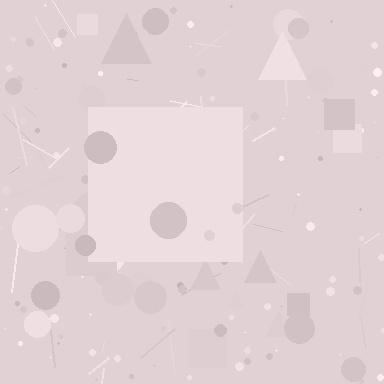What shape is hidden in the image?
A square is hidden in the image.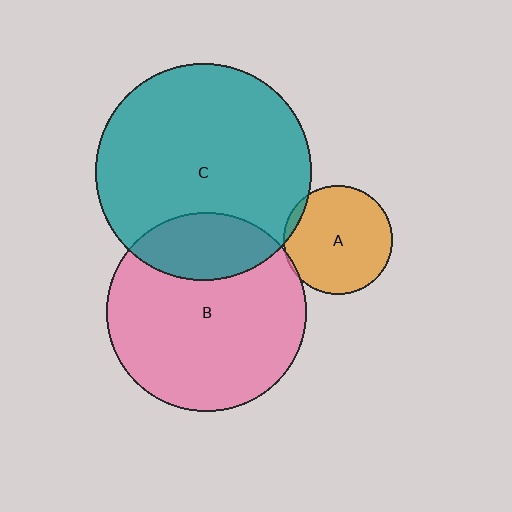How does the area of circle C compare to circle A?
Approximately 4.0 times.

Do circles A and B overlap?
Yes.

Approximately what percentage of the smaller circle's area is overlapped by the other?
Approximately 5%.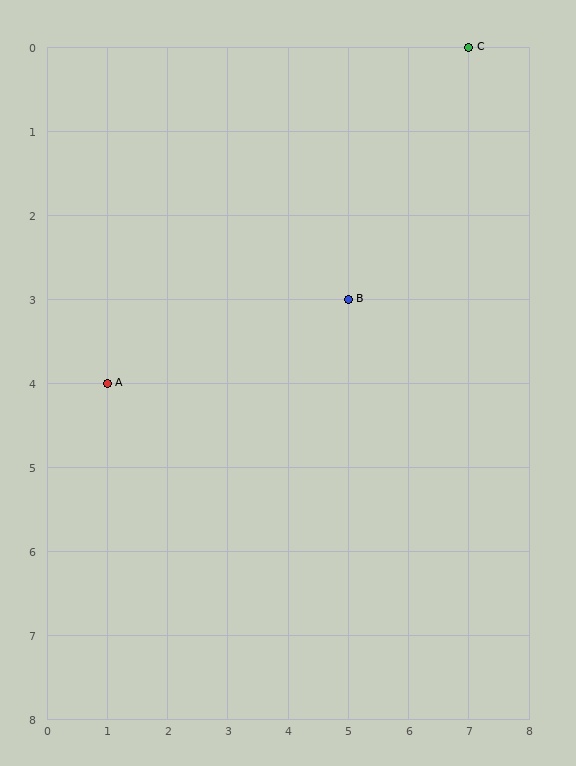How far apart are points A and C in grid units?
Points A and C are 6 columns and 4 rows apart (about 7.2 grid units diagonally).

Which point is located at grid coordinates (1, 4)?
Point A is at (1, 4).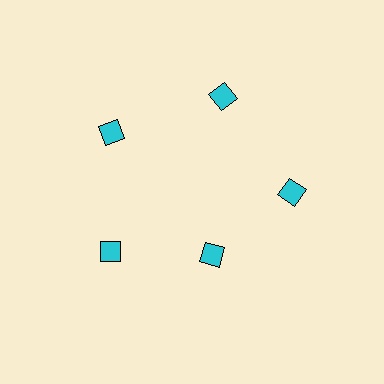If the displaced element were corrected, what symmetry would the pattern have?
It would have 5-fold rotational symmetry — the pattern would map onto itself every 72 degrees.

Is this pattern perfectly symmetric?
No. The 5 cyan diamonds are arranged in a ring, but one element near the 5 o'clock position is pulled inward toward the center, breaking the 5-fold rotational symmetry.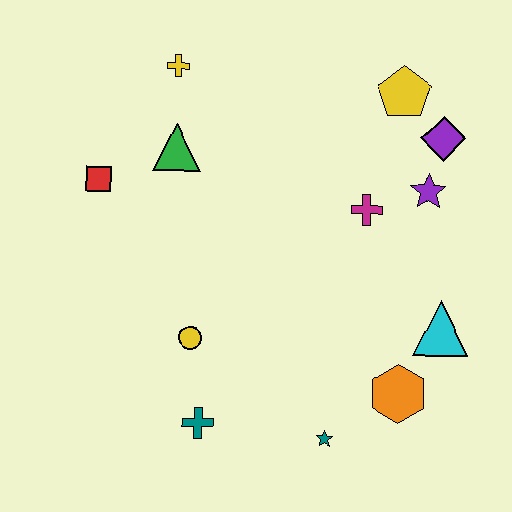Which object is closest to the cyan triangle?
The orange hexagon is closest to the cyan triangle.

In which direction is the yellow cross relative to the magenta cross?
The yellow cross is to the left of the magenta cross.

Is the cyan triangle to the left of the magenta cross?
No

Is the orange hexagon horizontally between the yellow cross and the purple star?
Yes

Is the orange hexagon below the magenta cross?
Yes